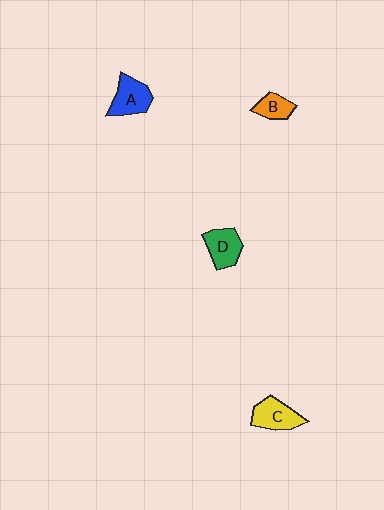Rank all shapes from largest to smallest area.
From largest to smallest: C (yellow), A (blue), D (green), B (orange).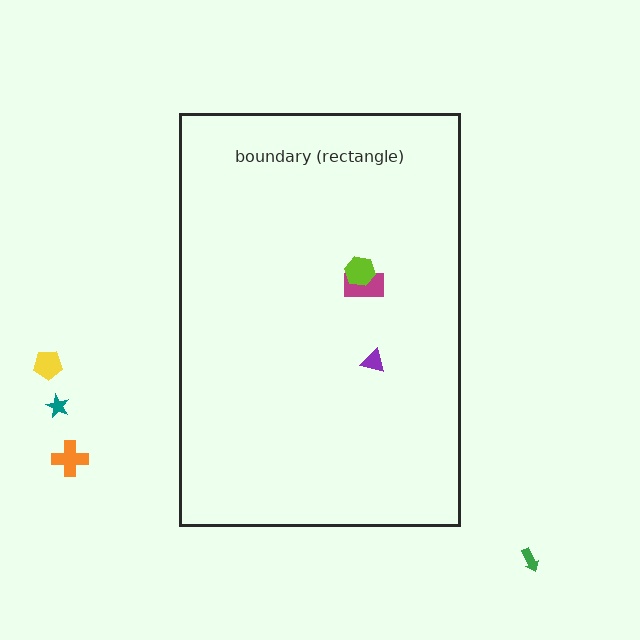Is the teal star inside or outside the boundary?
Outside.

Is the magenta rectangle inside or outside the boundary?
Inside.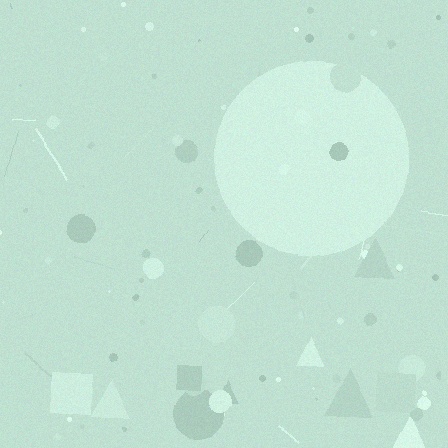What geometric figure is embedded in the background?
A circle is embedded in the background.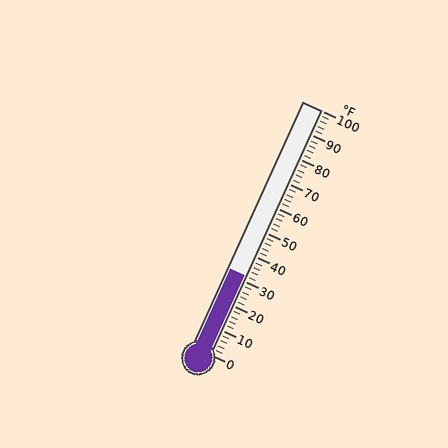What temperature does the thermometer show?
The thermometer shows approximately 32°F.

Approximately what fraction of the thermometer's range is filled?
The thermometer is filled to approximately 30% of its range.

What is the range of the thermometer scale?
The thermometer scale ranges from 0°F to 100°F.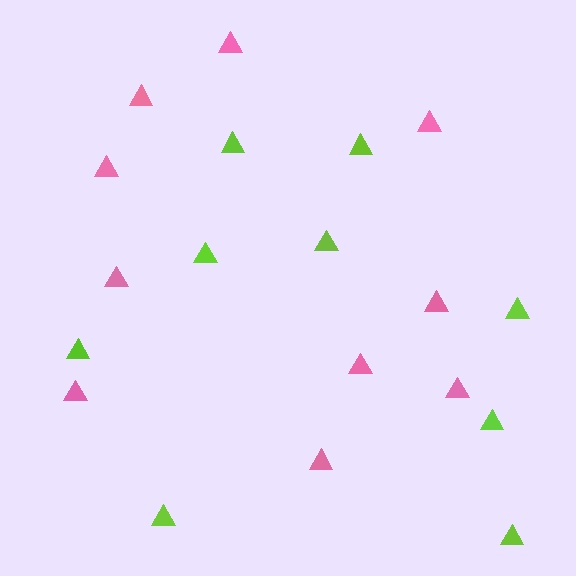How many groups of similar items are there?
There are 2 groups: one group of pink triangles (10) and one group of lime triangles (9).